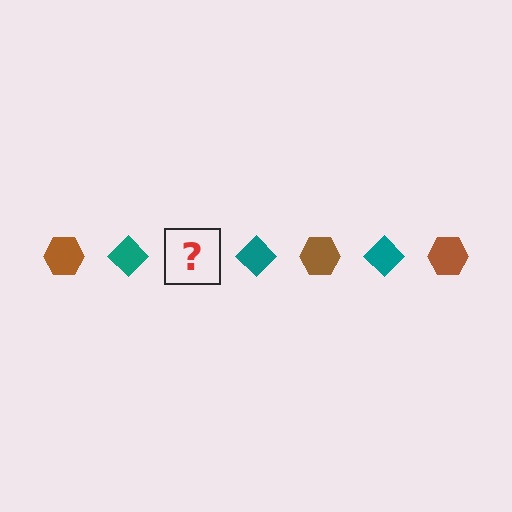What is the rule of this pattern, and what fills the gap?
The rule is that the pattern alternates between brown hexagon and teal diamond. The gap should be filled with a brown hexagon.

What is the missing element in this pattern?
The missing element is a brown hexagon.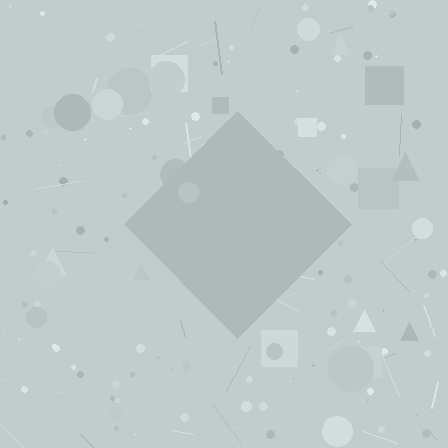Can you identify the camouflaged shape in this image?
The camouflaged shape is a diamond.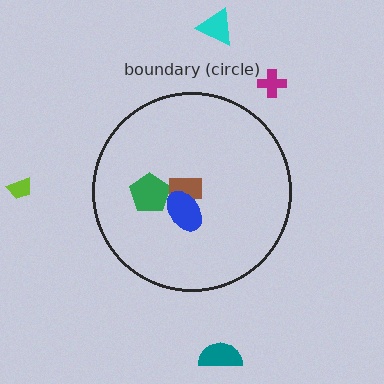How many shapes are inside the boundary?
3 inside, 4 outside.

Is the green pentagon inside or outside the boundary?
Inside.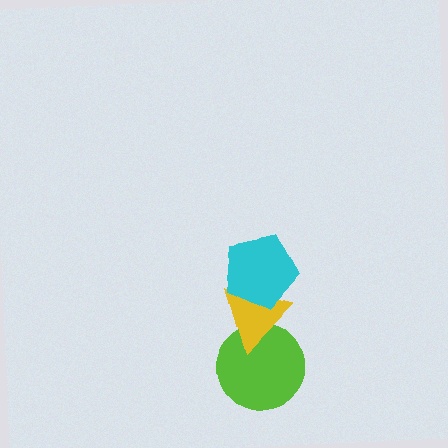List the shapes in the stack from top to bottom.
From top to bottom: the cyan pentagon, the yellow triangle, the lime circle.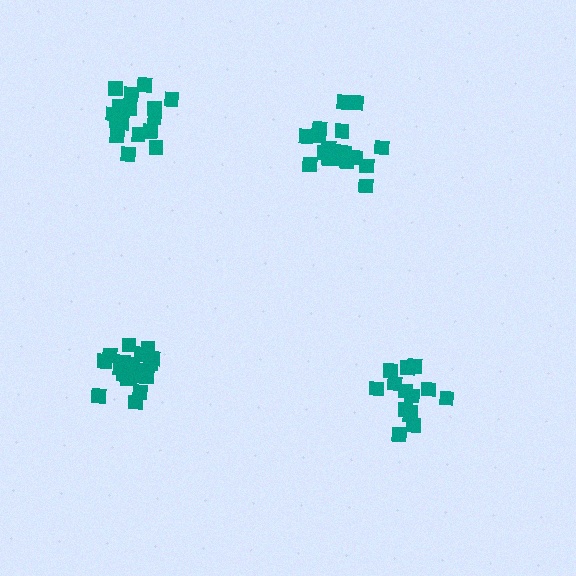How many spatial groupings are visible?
There are 4 spatial groupings.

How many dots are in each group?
Group 1: 14 dots, Group 2: 20 dots, Group 3: 16 dots, Group 4: 19 dots (69 total).